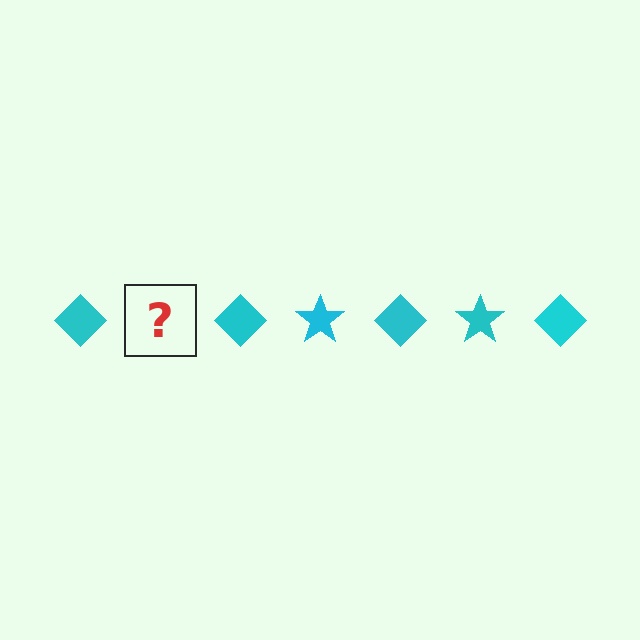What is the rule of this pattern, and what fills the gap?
The rule is that the pattern cycles through diamond, star shapes in cyan. The gap should be filled with a cyan star.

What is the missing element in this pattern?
The missing element is a cyan star.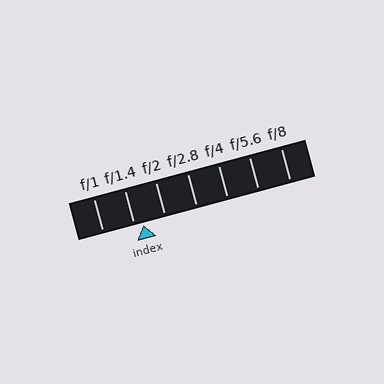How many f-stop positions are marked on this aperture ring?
There are 7 f-stop positions marked.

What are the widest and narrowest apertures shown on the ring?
The widest aperture shown is f/1 and the narrowest is f/8.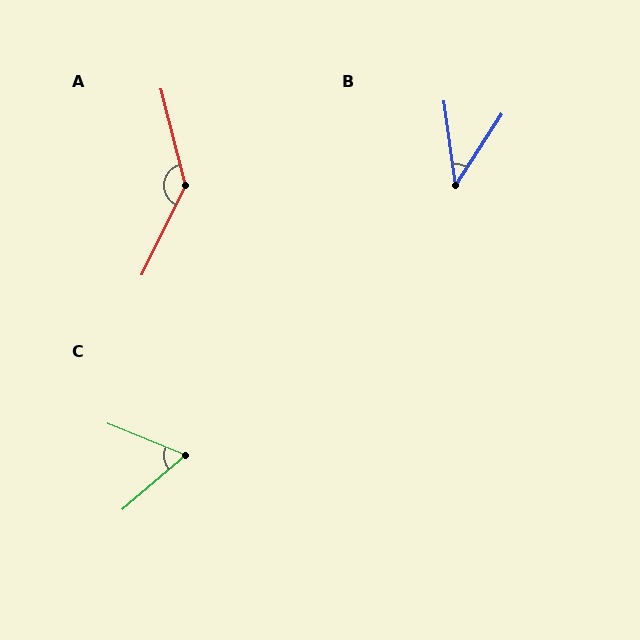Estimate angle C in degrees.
Approximately 63 degrees.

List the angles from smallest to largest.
B (41°), C (63°), A (140°).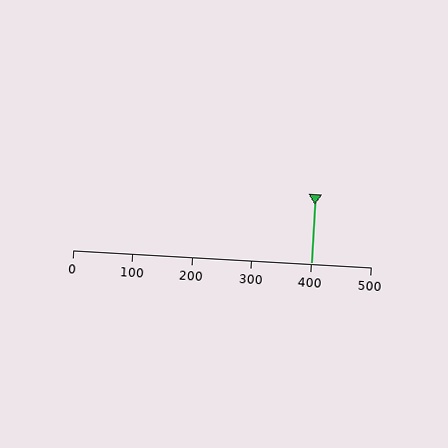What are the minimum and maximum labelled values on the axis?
The axis runs from 0 to 500.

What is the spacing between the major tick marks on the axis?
The major ticks are spaced 100 apart.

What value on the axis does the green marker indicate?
The marker indicates approximately 400.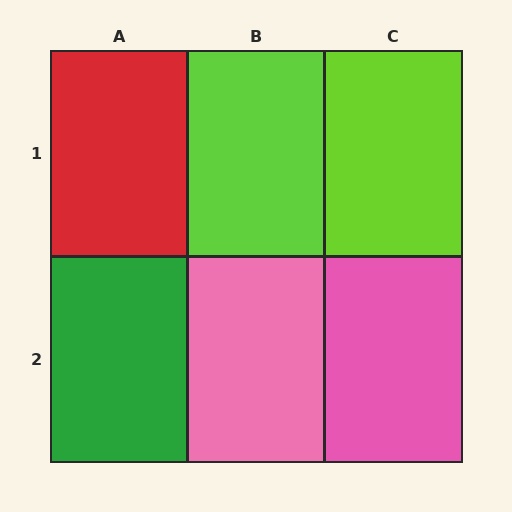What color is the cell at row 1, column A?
Red.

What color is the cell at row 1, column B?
Lime.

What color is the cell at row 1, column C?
Lime.